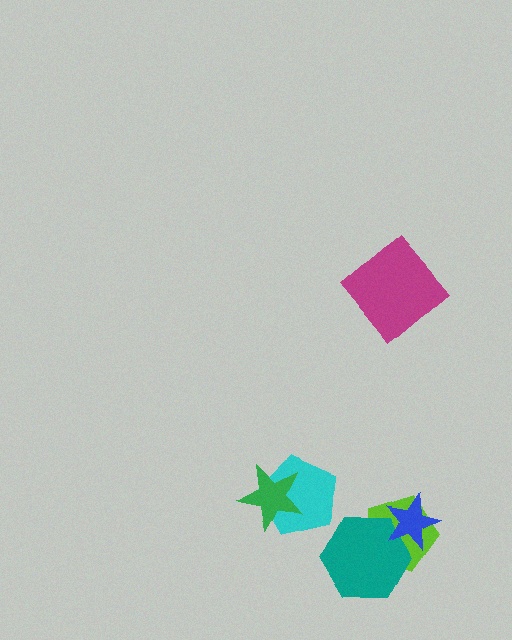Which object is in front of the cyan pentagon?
The green star is in front of the cyan pentagon.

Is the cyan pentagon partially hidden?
Yes, it is partially covered by another shape.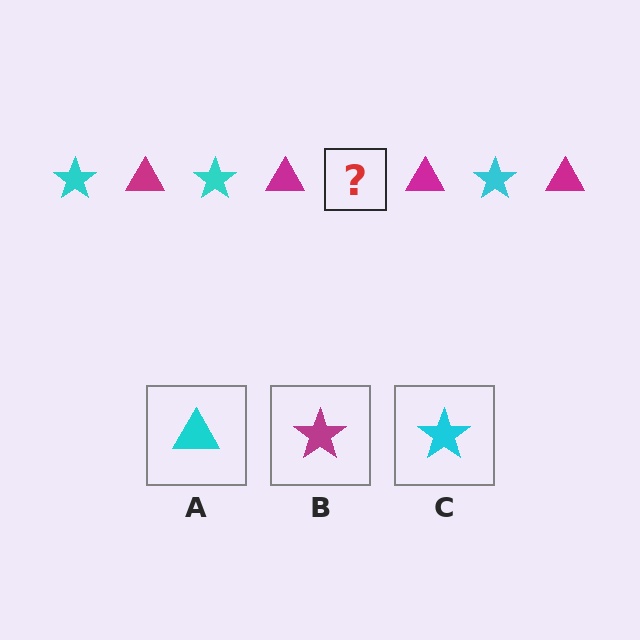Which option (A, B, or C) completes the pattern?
C.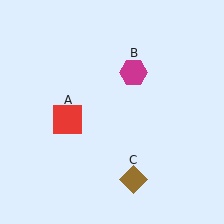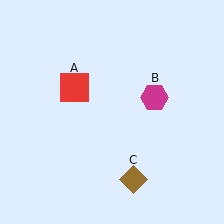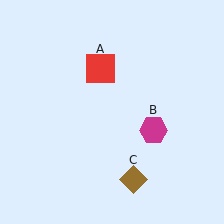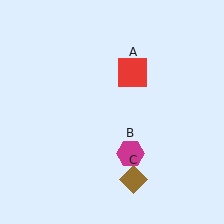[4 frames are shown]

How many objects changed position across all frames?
2 objects changed position: red square (object A), magenta hexagon (object B).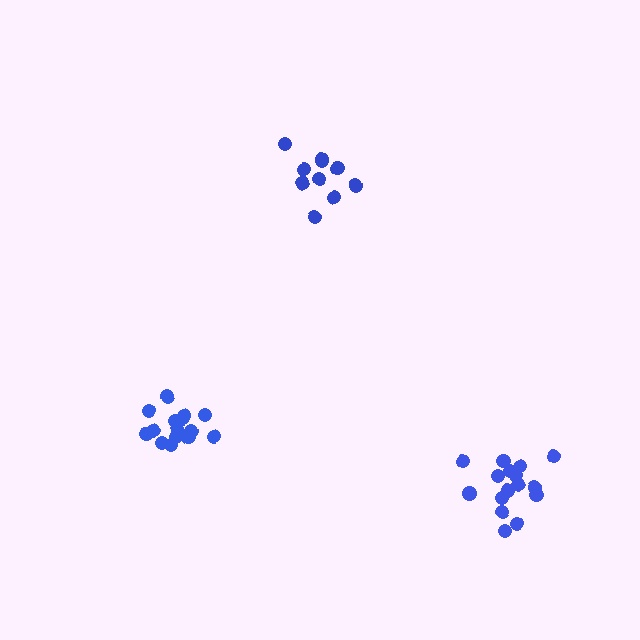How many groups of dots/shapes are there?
There are 3 groups.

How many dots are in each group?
Group 1: 15 dots, Group 2: 10 dots, Group 3: 16 dots (41 total).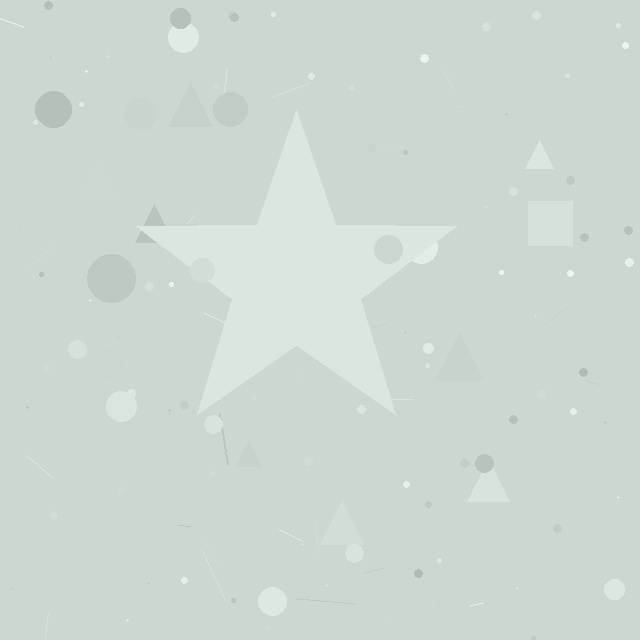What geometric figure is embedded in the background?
A star is embedded in the background.